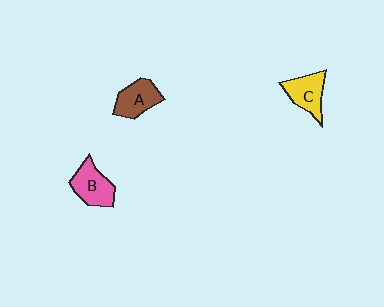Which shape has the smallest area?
Shape A (brown).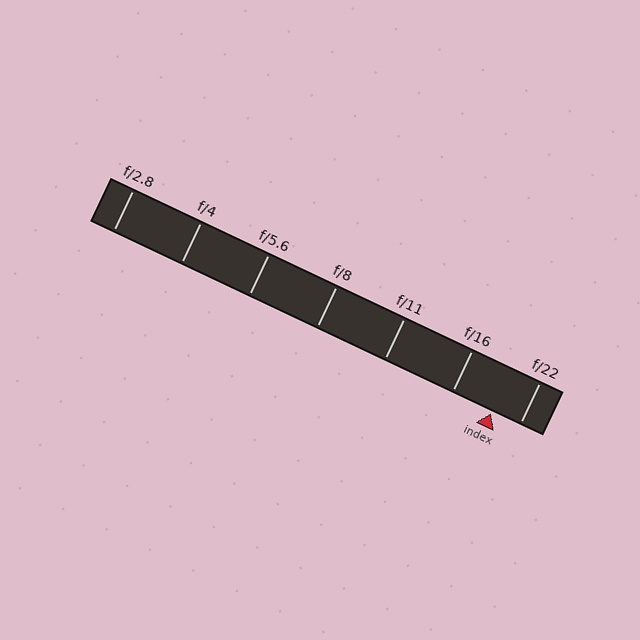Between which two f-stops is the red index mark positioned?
The index mark is between f/16 and f/22.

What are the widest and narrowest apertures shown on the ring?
The widest aperture shown is f/2.8 and the narrowest is f/22.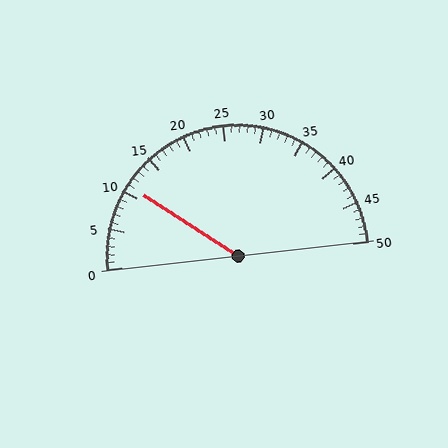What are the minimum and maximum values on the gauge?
The gauge ranges from 0 to 50.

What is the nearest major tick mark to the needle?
The nearest major tick mark is 10.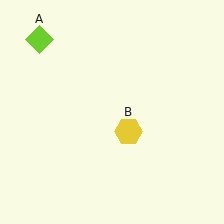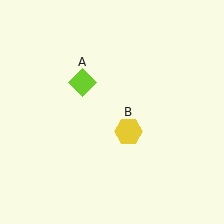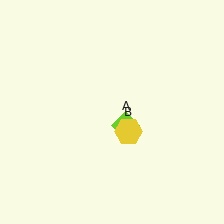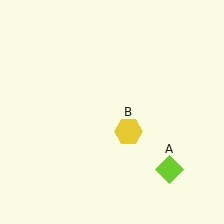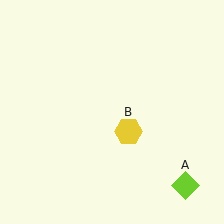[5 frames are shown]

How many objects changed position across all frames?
1 object changed position: lime diamond (object A).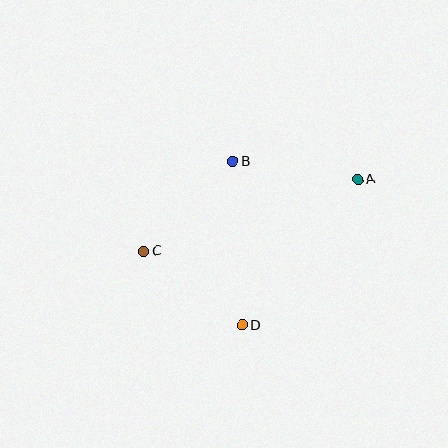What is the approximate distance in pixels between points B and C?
The distance between B and C is approximately 126 pixels.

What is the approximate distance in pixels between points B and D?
The distance between B and D is approximately 164 pixels.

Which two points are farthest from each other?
Points A and C are farthest from each other.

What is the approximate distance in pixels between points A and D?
The distance between A and D is approximately 186 pixels.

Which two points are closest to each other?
Points C and D are closest to each other.